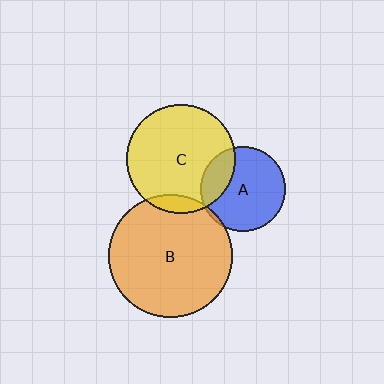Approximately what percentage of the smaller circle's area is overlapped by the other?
Approximately 5%.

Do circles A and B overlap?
Yes.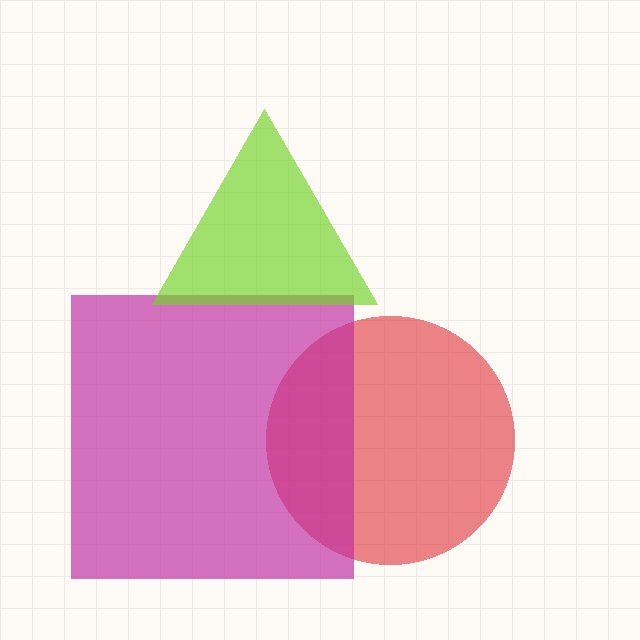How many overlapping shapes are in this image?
There are 3 overlapping shapes in the image.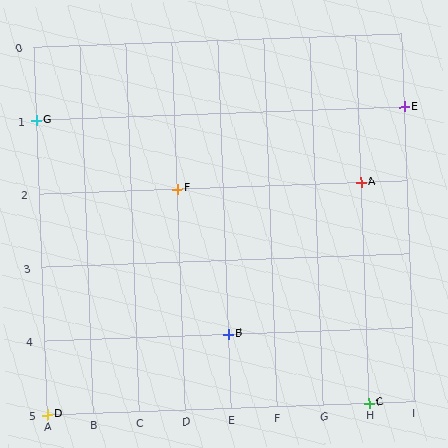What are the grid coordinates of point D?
Point D is at grid coordinates (A, 5).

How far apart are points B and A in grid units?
Points B and A are 3 columns and 2 rows apart (about 3.6 grid units diagonally).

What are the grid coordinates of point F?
Point F is at grid coordinates (D, 2).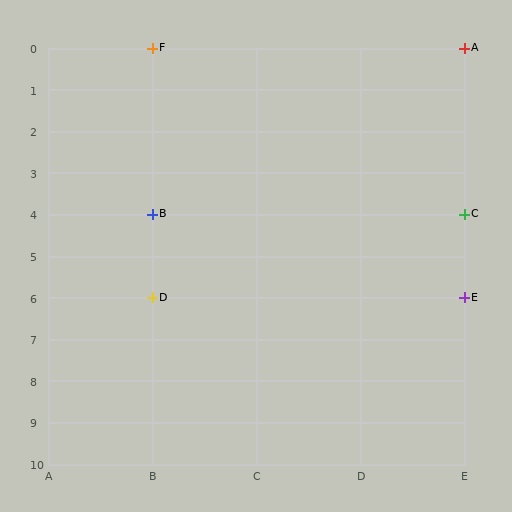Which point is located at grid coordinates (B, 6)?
Point D is at (B, 6).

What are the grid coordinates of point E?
Point E is at grid coordinates (E, 6).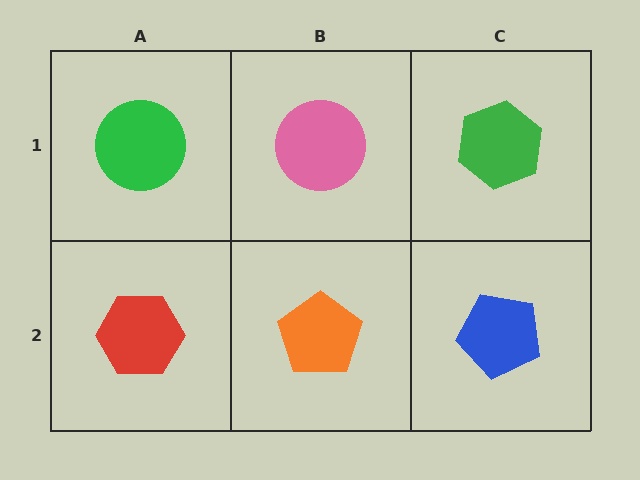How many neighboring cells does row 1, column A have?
2.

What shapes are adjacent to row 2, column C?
A green hexagon (row 1, column C), an orange pentagon (row 2, column B).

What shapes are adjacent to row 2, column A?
A green circle (row 1, column A), an orange pentagon (row 2, column B).